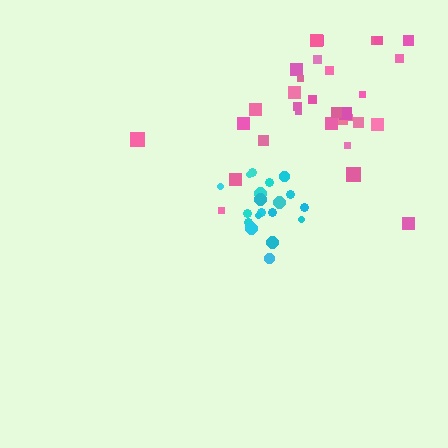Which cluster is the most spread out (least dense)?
Pink.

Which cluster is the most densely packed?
Cyan.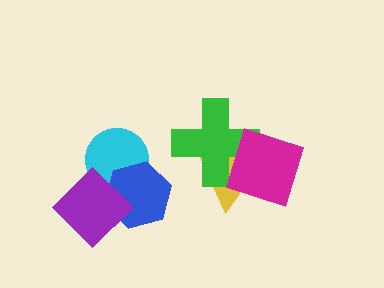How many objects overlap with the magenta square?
2 objects overlap with the magenta square.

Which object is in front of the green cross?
The magenta square is in front of the green cross.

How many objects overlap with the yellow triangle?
2 objects overlap with the yellow triangle.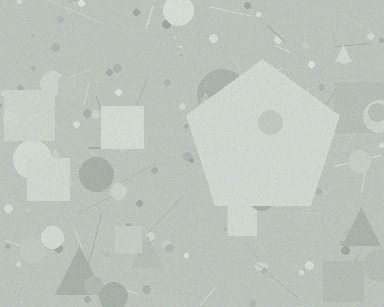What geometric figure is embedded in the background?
A pentagon is embedded in the background.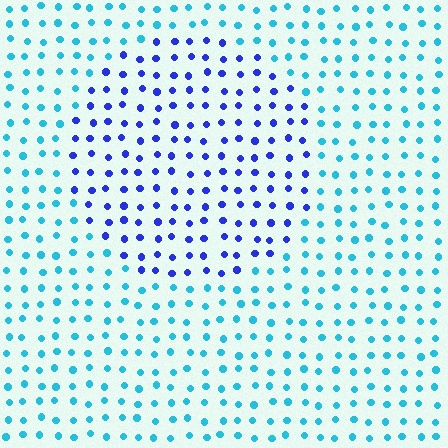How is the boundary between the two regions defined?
The boundary is defined purely by a slight shift in hue (about 47 degrees). Spacing, size, and orientation are identical on both sides.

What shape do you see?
I see a circle.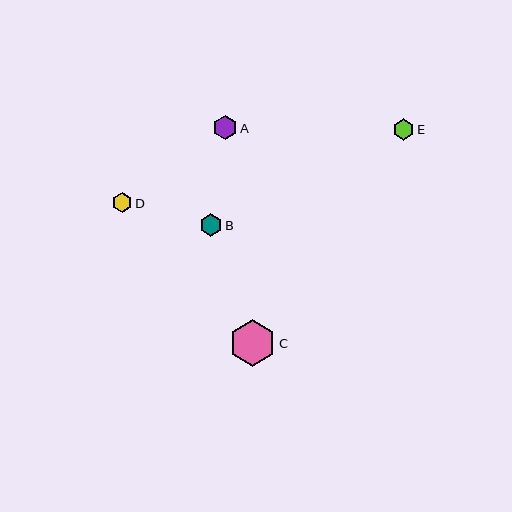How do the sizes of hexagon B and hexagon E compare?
Hexagon B and hexagon E are approximately the same size.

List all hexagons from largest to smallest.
From largest to smallest: C, A, B, E, D.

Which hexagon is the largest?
Hexagon C is the largest with a size of approximately 47 pixels.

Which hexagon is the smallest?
Hexagon D is the smallest with a size of approximately 20 pixels.